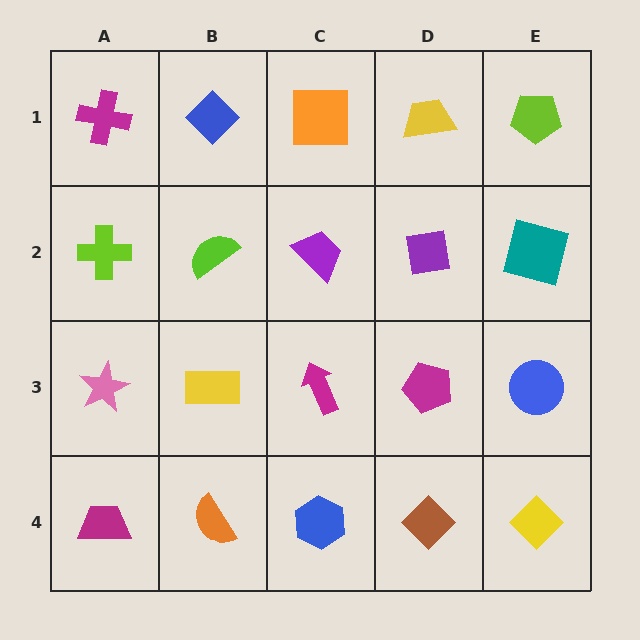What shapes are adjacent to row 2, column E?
A lime pentagon (row 1, column E), a blue circle (row 3, column E), a purple square (row 2, column D).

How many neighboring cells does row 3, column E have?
3.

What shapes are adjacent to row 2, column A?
A magenta cross (row 1, column A), a pink star (row 3, column A), a lime semicircle (row 2, column B).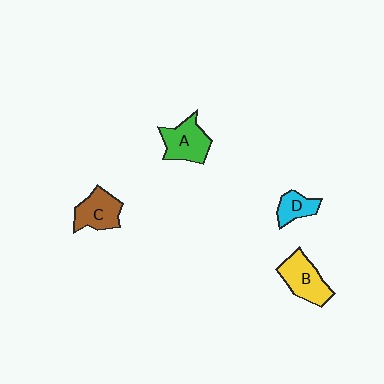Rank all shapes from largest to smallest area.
From largest to smallest: B (yellow), A (green), C (brown), D (cyan).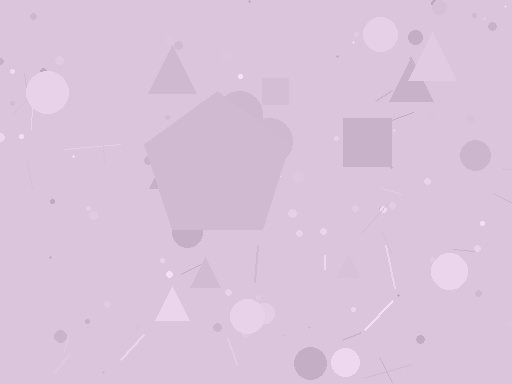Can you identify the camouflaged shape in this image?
The camouflaged shape is a pentagon.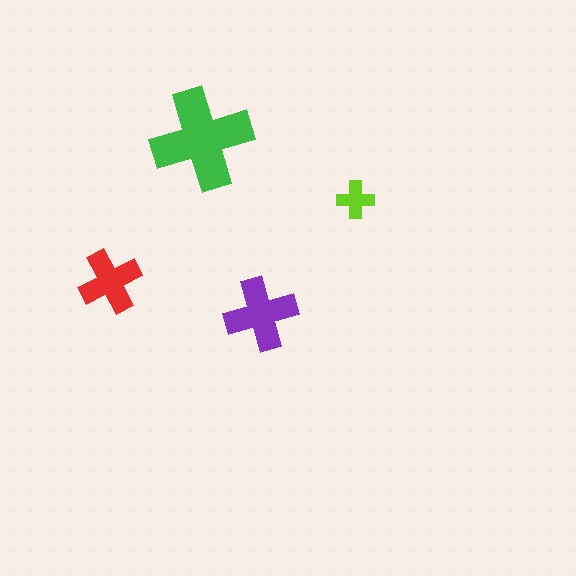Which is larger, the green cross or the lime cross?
The green one.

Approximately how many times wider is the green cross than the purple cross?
About 1.5 times wider.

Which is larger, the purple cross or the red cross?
The purple one.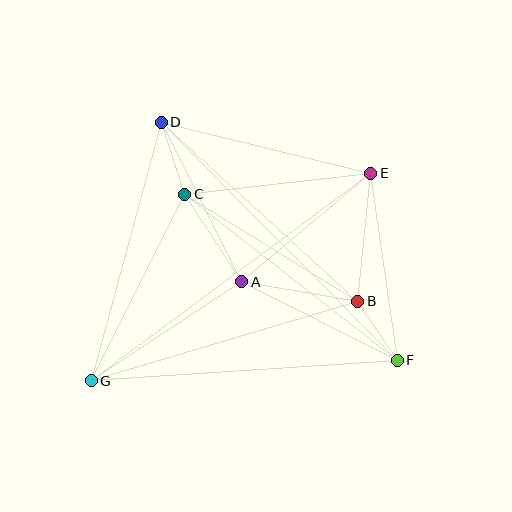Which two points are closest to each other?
Points B and F are closest to each other.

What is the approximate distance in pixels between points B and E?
The distance between B and E is approximately 129 pixels.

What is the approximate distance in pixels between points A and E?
The distance between A and E is approximately 169 pixels.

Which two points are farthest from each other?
Points E and G are farthest from each other.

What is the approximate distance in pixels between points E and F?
The distance between E and F is approximately 189 pixels.